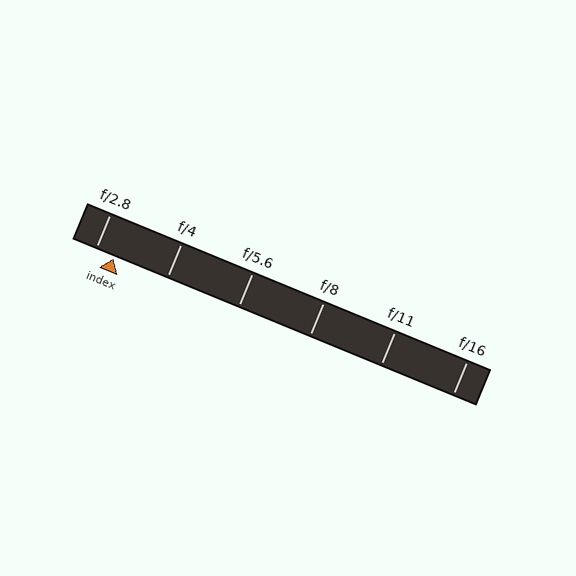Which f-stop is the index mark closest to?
The index mark is closest to f/2.8.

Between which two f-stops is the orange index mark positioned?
The index mark is between f/2.8 and f/4.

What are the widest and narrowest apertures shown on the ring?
The widest aperture shown is f/2.8 and the narrowest is f/16.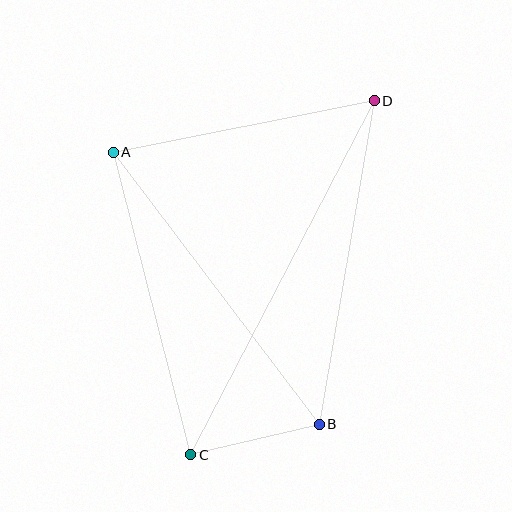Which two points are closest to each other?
Points B and C are closest to each other.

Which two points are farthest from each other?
Points C and D are farthest from each other.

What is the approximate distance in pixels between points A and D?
The distance between A and D is approximately 266 pixels.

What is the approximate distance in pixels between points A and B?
The distance between A and B is approximately 341 pixels.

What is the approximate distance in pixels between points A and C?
The distance between A and C is approximately 312 pixels.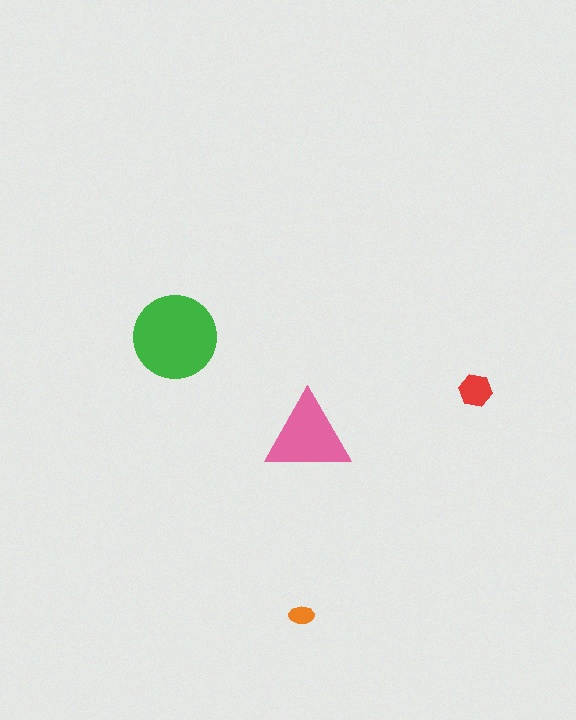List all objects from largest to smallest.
The green circle, the pink triangle, the red hexagon, the orange ellipse.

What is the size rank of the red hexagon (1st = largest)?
3rd.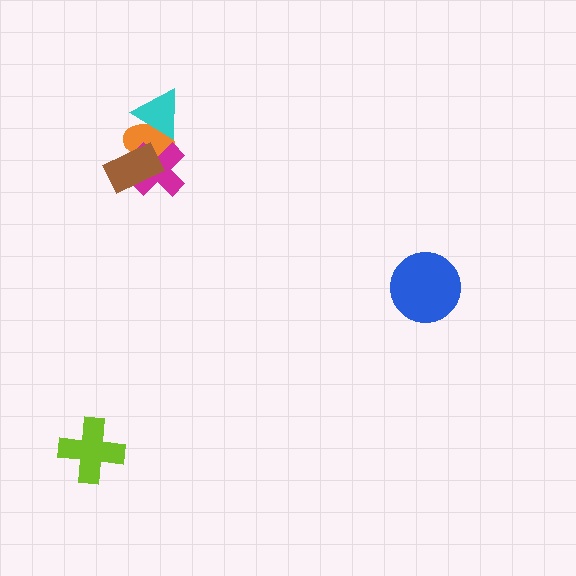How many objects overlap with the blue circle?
0 objects overlap with the blue circle.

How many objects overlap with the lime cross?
0 objects overlap with the lime cross.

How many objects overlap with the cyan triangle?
1 object overlaps with the cyan triangle.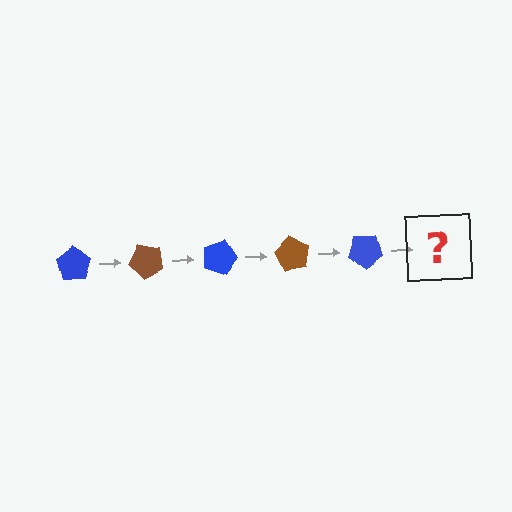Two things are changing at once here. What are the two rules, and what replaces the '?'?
The two rules are that it rotates 45 degrees each step and the color cycles through blue and brown. The '?' should be a brown pentagon, rotated 225 degrees from the start.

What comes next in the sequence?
The next element should be a brown pentagon, rotated 225 degrees from the start.